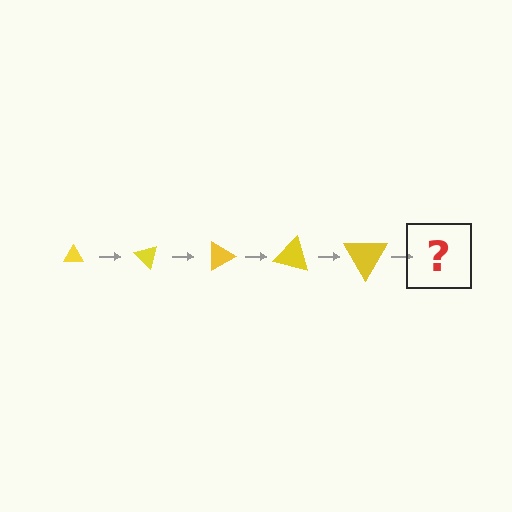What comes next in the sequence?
The next element should be a triangle, larger than the previous one and rotated 225 degrees from the start.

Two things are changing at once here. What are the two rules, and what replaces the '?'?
The two rules are that the triangle grows larger each step and it rotates 45 degrees each step. The '?' should be a triangle, larger than the previous one and rotated 225 degrees from the start.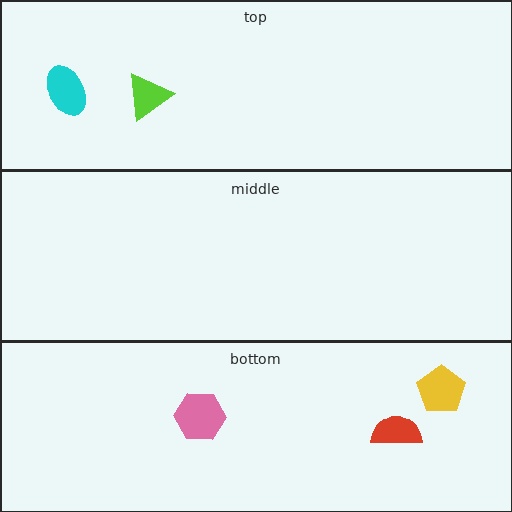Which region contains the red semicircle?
The bottom region.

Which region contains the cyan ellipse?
The top region.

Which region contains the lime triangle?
The top region.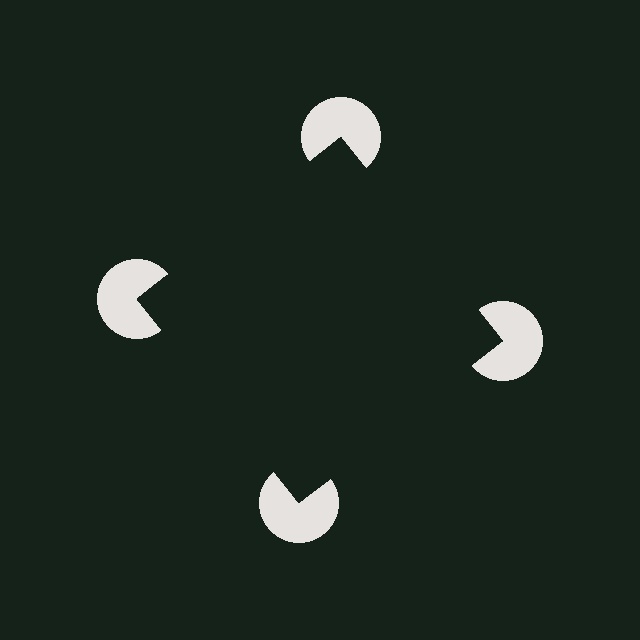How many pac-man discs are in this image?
There are 4 — one at each vertex of the illusory square.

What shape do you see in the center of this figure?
An illusory square — its edges are inferred from the aligned wedge cuts in the pac-man discs, not physically drawn.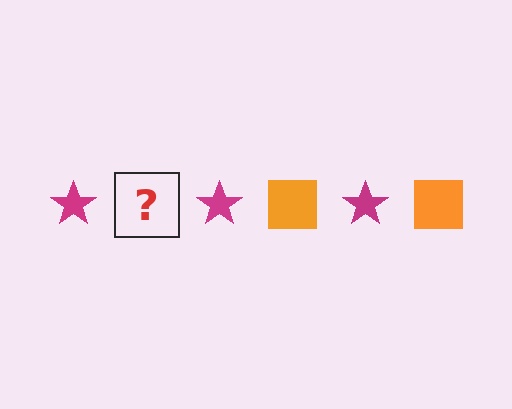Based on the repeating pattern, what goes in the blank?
The blank should be an orange square.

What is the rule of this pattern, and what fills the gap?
The rule is that the pattern alternates between magenta star and orange square. The gap should be filled with an orange square.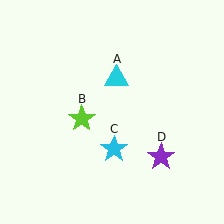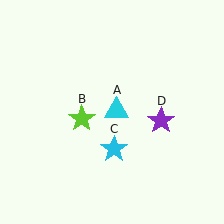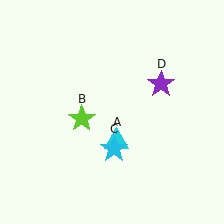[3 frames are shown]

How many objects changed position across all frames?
2 objects changed position: cyan triangle (object A), purple star (object D).